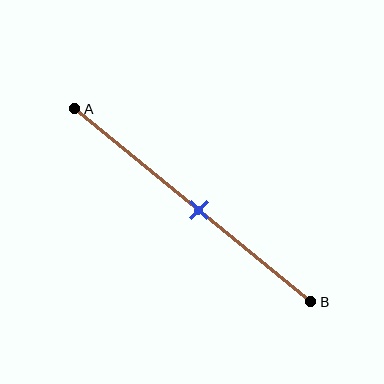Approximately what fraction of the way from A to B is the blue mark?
The blue mark is approximately 55% of the way from A to B.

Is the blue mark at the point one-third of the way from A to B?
No, the mark is at about 55% from A, not at the 33% one-third point.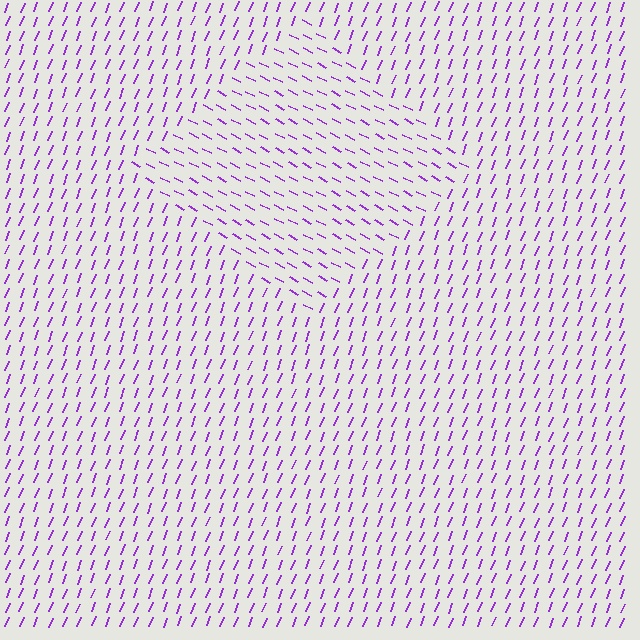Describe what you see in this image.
The image is filled with small purple line segments. A diamond region in the image has lines oriented differently from the surrounding lines, creating a visible texture boundary.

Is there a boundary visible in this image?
Yes, there is a texture boundary formed by a change in line orientation.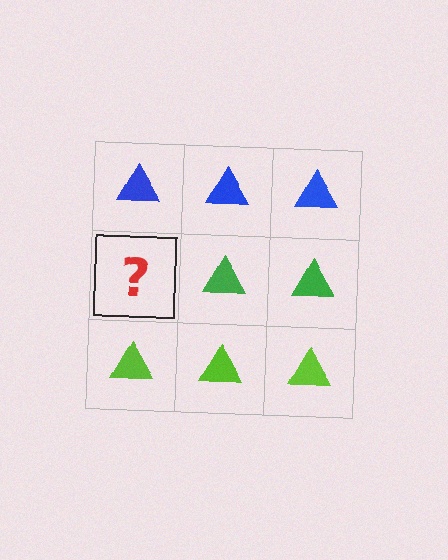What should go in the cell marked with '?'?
The missing cell should contain a green triangle.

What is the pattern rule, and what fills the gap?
The rule is that each row has a consistent color. The gap should be filled with a green triangle.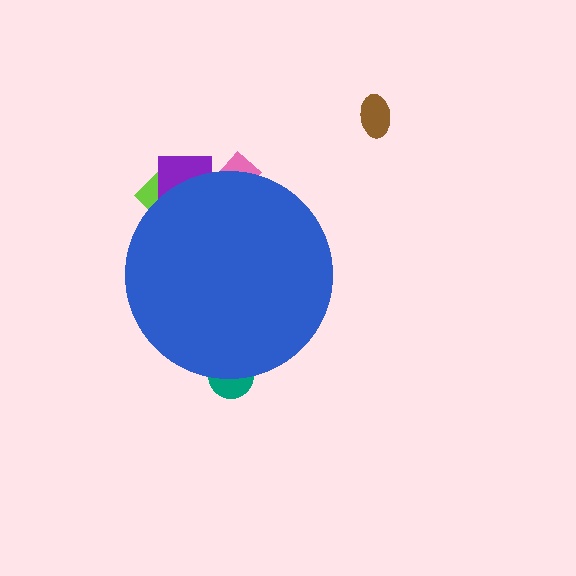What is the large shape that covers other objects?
A blue circle.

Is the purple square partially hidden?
Yes, the purple square is partially hidden behind the blue circle.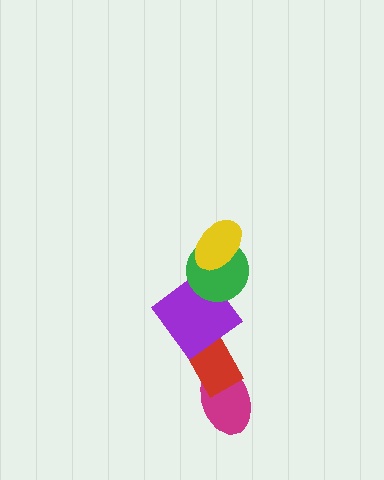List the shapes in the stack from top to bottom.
From top to bottom: the yellow ellipse, the green circle, the purple diamond, the red rectangle, the magenta ellipse.